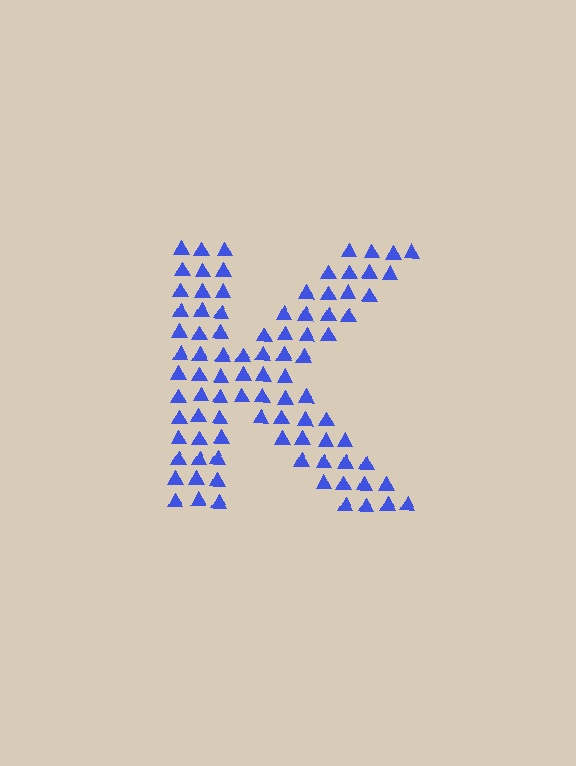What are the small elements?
The small elements are triangles.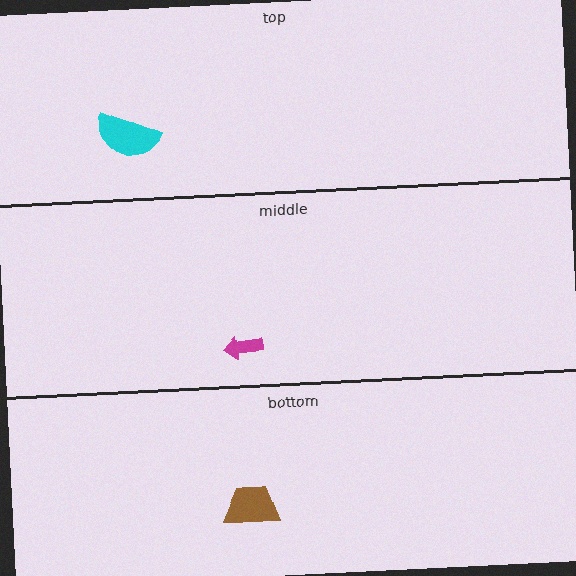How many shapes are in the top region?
1.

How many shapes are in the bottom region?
1.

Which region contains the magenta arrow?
The middle region.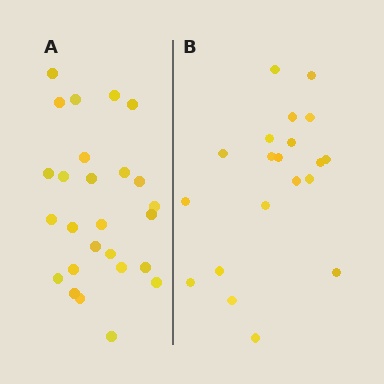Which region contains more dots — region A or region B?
Region A (the left region) has more dots.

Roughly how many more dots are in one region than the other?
Region A has about 6 more dots than region B.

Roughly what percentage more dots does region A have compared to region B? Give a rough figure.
About 30% more.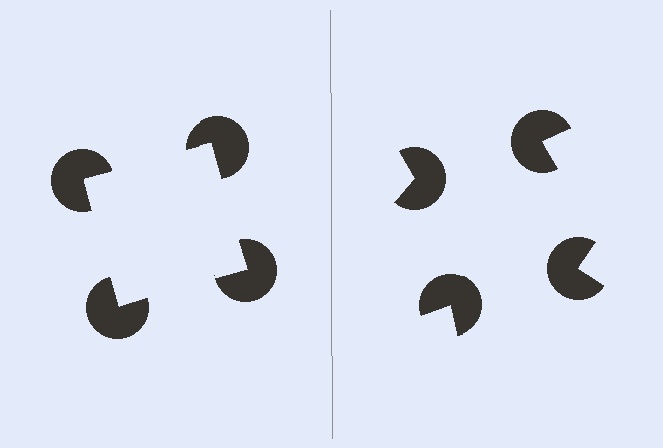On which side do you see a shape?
An illusory square appears on the left side. On the right side the wedge cuts are rotated, so no coherent shape forms.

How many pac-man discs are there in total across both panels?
8 — 4 on each side.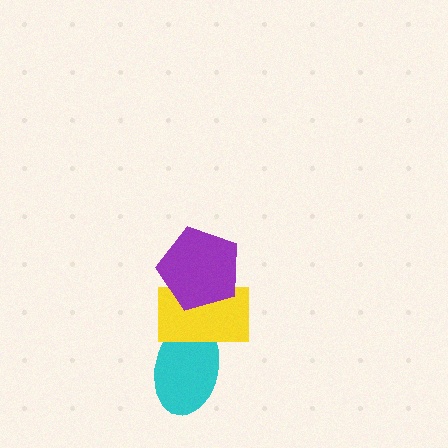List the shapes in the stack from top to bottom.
From top to bottom: the purple pentagon, the yellow rectangle, the cyan ellipse.